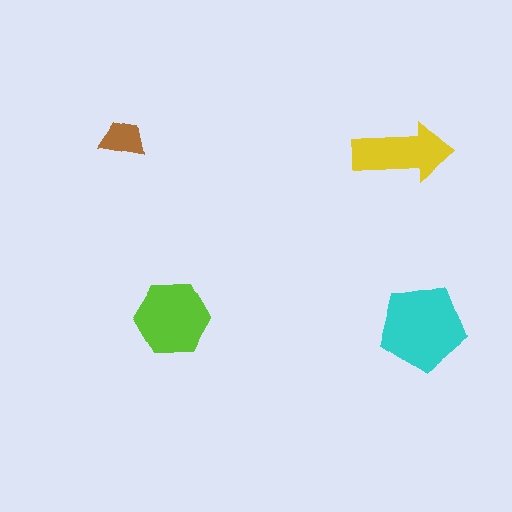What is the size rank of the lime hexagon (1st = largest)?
2nd.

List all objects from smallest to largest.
The brown trapezoid, the yellow arrow, the lime hexagon, the cyan pentagon.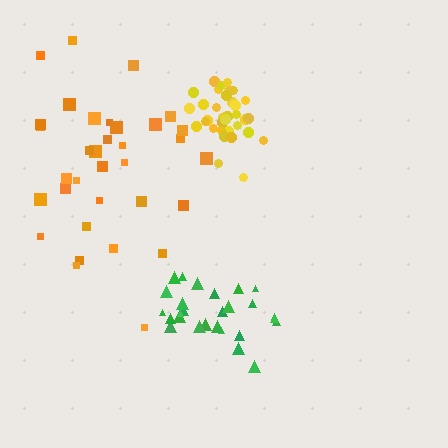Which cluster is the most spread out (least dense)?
Orange.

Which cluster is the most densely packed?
Yellow.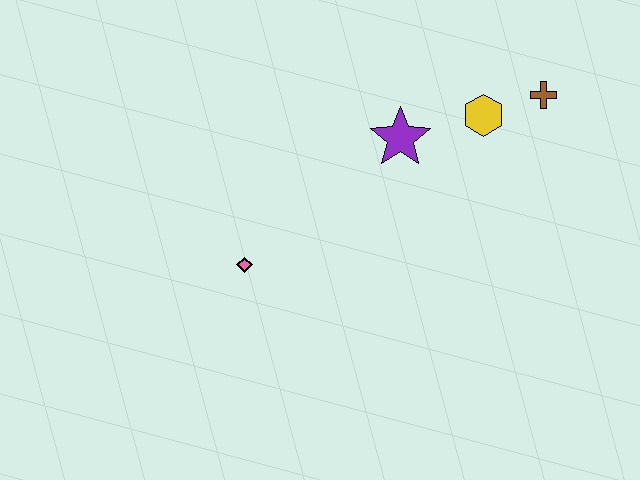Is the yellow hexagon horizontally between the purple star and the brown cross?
Yes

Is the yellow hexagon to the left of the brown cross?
Yes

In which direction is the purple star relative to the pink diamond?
The purple star is to the right of the pink diamond.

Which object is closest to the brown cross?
The yellow hexagon is closest to the brown cross.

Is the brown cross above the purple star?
Yes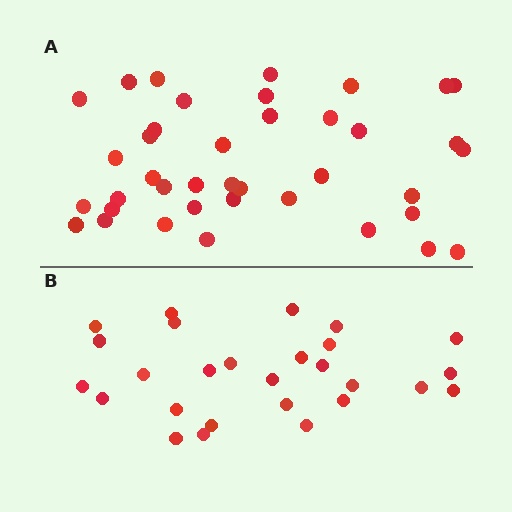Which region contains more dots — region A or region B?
Region A (the top region) has more dots.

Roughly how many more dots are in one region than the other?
Region A has roughly 12 or so more dots than region B.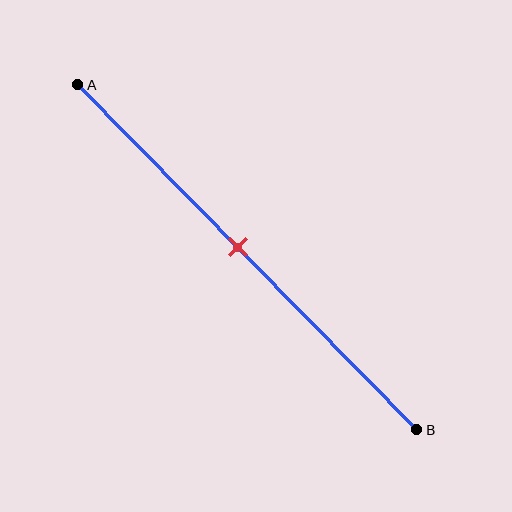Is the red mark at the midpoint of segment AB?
Yes, the mark is approximately at the midpoint.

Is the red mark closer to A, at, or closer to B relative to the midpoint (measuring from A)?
The red mark is approximately at the midpoint of segment AB.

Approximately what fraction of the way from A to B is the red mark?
The red mark is approximately 45% of the way from A to B.